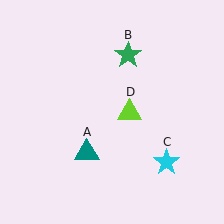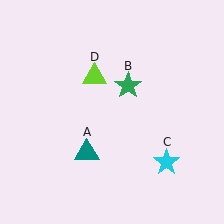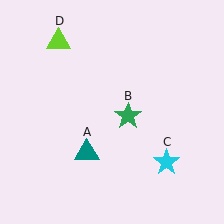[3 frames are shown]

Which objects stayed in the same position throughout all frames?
Teal triangle (object A) and cyan star (object C) remained stationary.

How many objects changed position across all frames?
2 objects changed position: green star (object B), lime triangle (object D).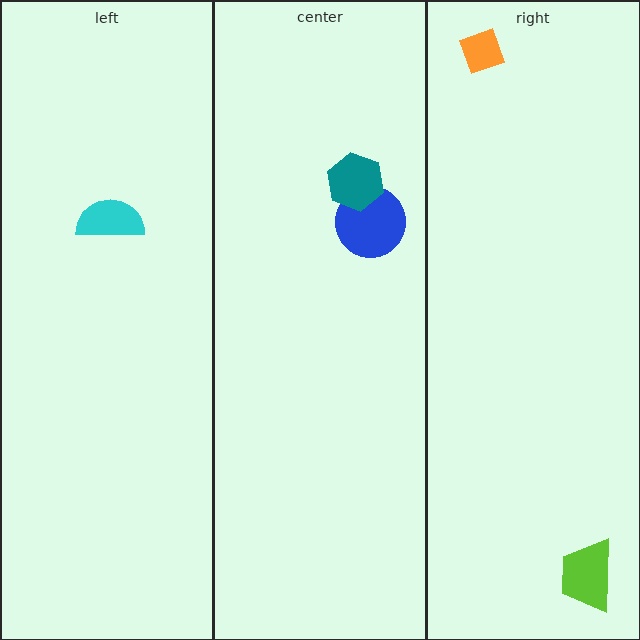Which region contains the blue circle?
The center region.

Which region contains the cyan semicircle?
The left region.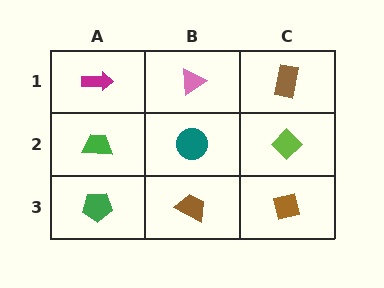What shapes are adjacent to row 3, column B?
A teal circle (row 2, column B), a green pentagon (row 3, column A), a brown square (row 3, column C).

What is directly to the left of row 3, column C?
A brown trapezoid.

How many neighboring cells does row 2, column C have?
3.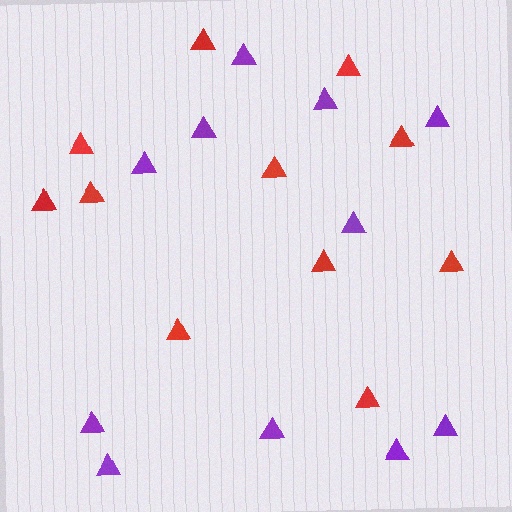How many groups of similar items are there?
There are 2 groups: one group of purple triangles (11) and one group of red triangles (11).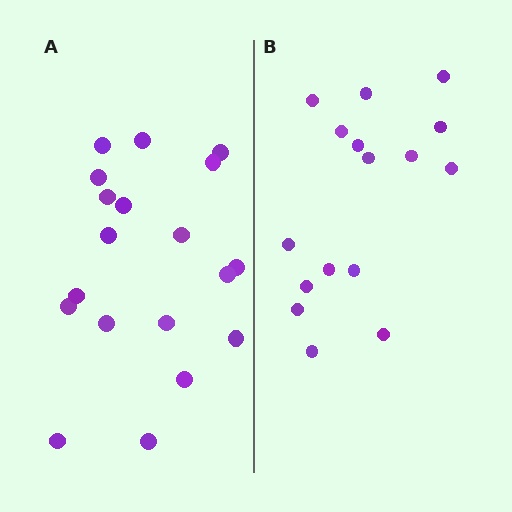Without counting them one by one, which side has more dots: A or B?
Region A (the left region) has more dots.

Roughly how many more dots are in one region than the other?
Region A has just a few more — roughly 2 or 3 more dots than region B.